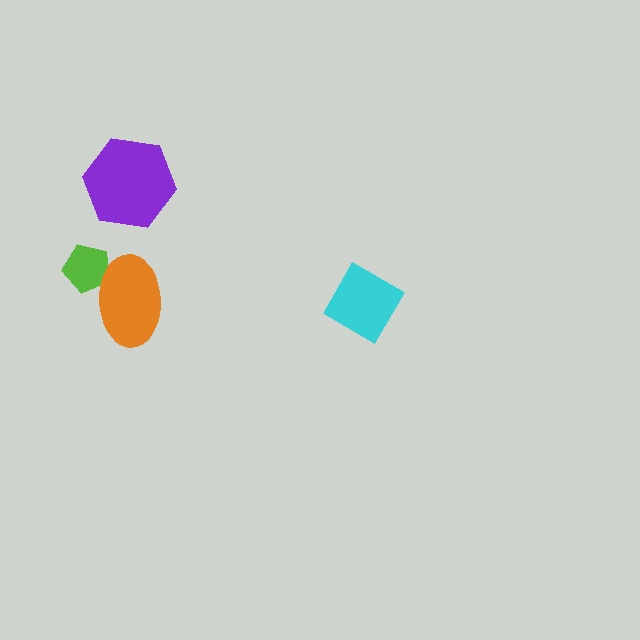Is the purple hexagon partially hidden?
No, no other shape covers it.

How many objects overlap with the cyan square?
0 objects overlap with the cyan square.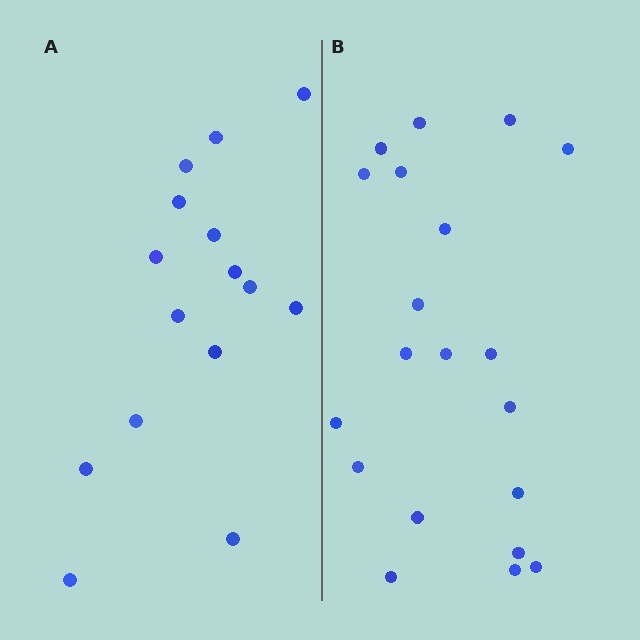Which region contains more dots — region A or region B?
Region B (the right region) has more dots.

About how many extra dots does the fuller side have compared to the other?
Region B has about 5 more dots than region A.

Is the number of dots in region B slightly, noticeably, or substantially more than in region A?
Region B has noticeably more, but not dramatically so. The ratio is roughly 1.3 to 1.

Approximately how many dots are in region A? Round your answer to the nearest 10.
About 20 dots. (The exact count is 15, which rounds to 20.)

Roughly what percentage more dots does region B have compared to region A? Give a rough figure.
About 35% more.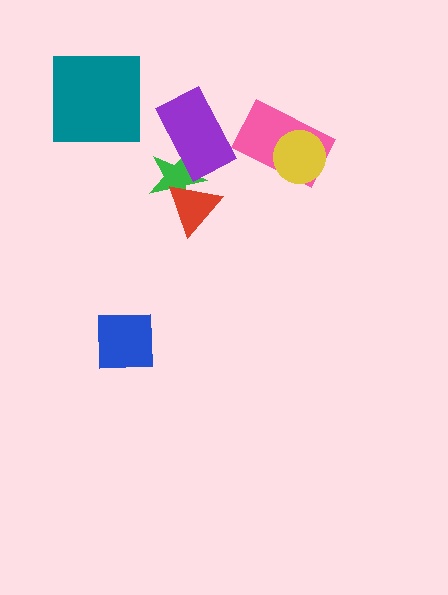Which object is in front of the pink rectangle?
The yellow circle is in front of the pink rectangle.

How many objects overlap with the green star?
2 objects overlap with the green star.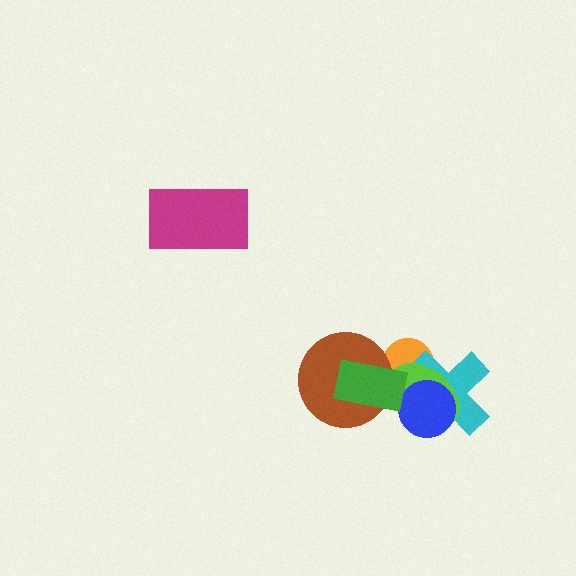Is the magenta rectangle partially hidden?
No, no other shape covers it.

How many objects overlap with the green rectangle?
3 objects overlap with the green rectangle.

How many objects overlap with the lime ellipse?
4 objects overlap with the lime ellipse.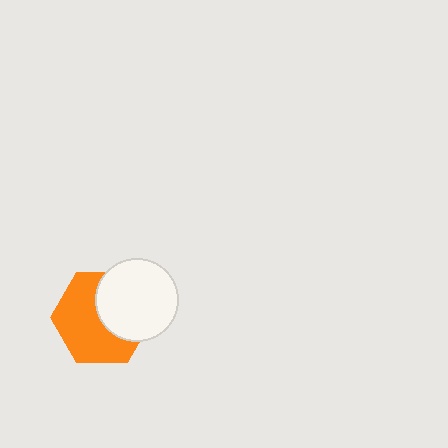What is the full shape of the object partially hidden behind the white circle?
The partially hidden object is an orange hexagon.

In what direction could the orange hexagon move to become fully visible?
The orange hexagon could move toward the lower-left. That would shift it out from behind the white circle entirely.